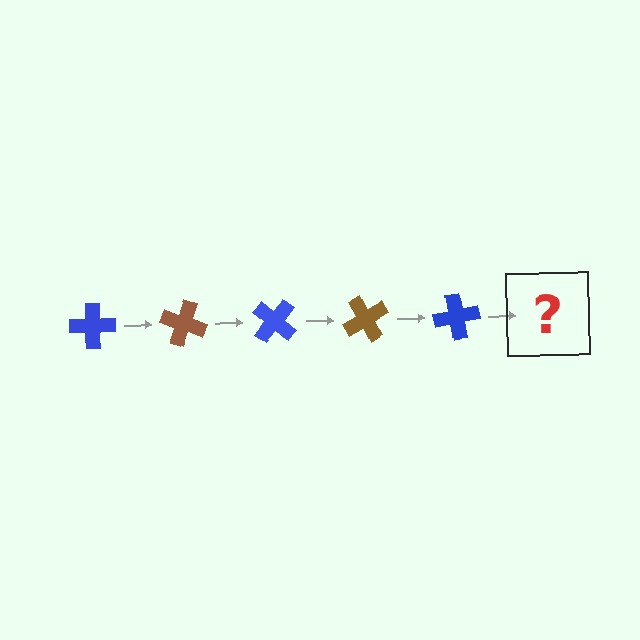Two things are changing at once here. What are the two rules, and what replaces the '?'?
The two rules are that it rotates 20 degrees each step and the color cycles through blue and brown. The '?' should be a brown cross, rotated 100 degrees from the start.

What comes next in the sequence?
The next element should be a brown cross, rotated 100 degrees from the start.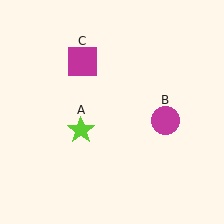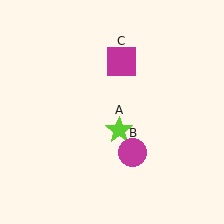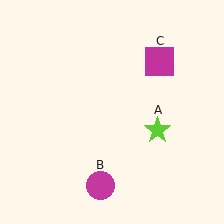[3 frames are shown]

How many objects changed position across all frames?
3 objects changed position: lime star (object A), magenta circle (object B), magenta square (object C).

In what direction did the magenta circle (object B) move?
The magenta circle (object B) moved down and to the left.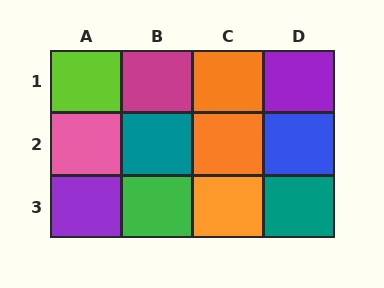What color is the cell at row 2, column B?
Teal.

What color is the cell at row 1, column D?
Purple.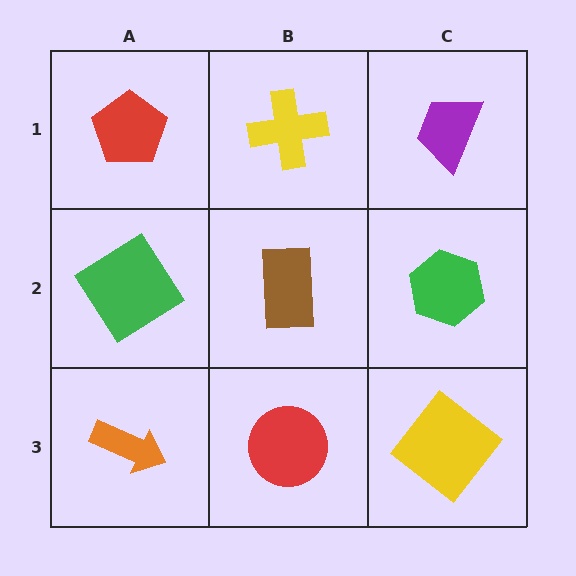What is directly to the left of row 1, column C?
A yellow cross.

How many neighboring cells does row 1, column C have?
2.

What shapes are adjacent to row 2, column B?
A yellow cross (row 1, column B), a red circle (row 3, column B), a green diamond (row 2, column A), a green hexagon (row 2, column C).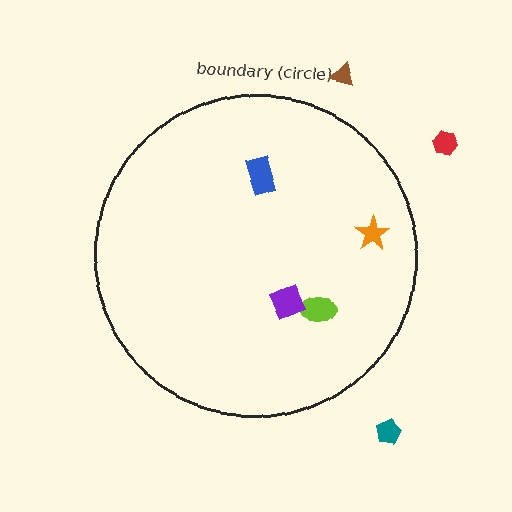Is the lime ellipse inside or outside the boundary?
Inside.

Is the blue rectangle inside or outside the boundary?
Inside.